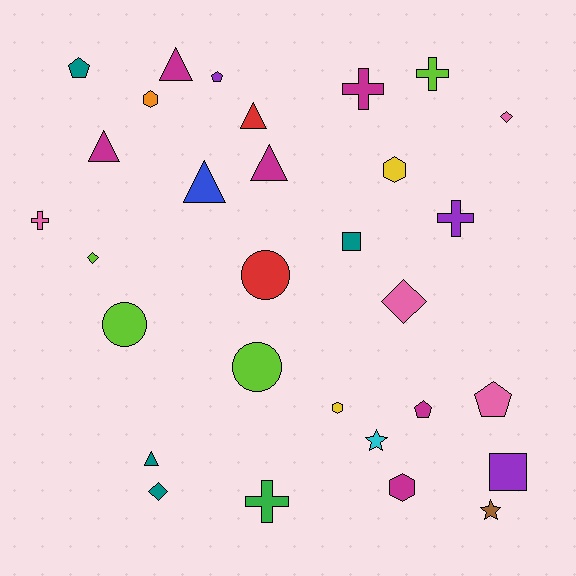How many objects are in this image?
There are 30 objects.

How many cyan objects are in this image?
There is 1 cyan object.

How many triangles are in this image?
There are 6 triangles.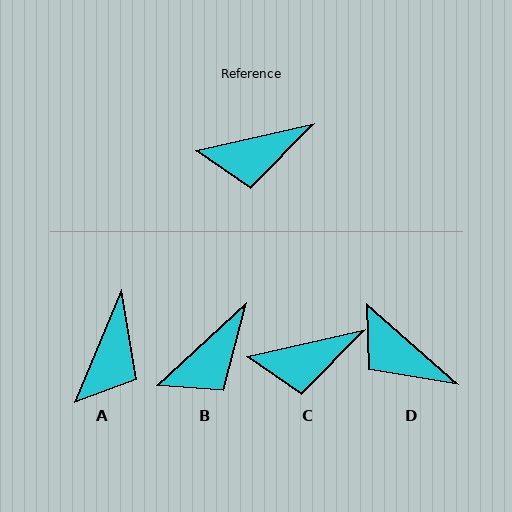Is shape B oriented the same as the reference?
No, it is off by about 30 degrees.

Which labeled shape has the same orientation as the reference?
C.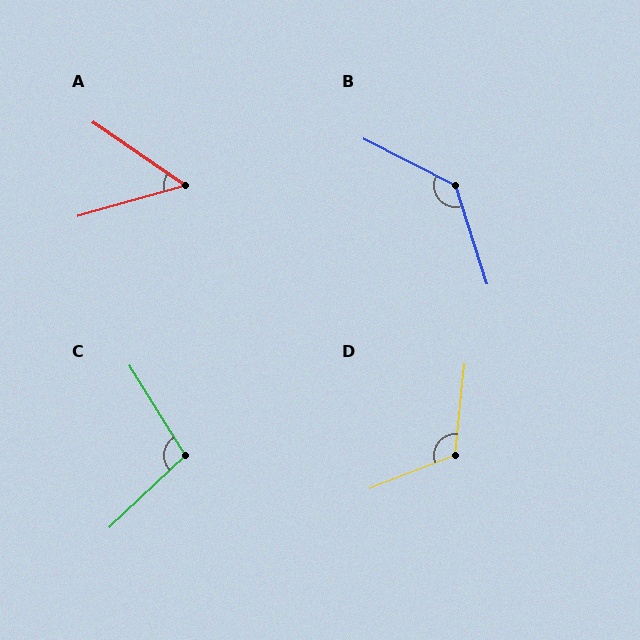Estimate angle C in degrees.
Approximately 102 degrees.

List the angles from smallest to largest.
A (50°), C (102°), D (117°), B (135°).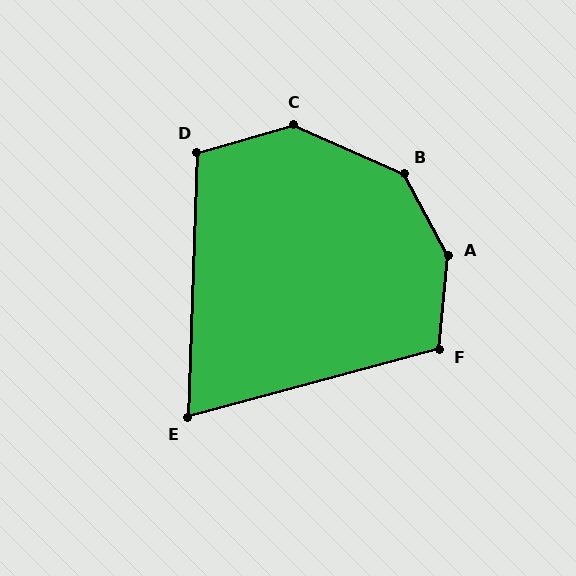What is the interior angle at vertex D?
Approximately 108 degrees (obtuse).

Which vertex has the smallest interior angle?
E, at approximately 73 degrees.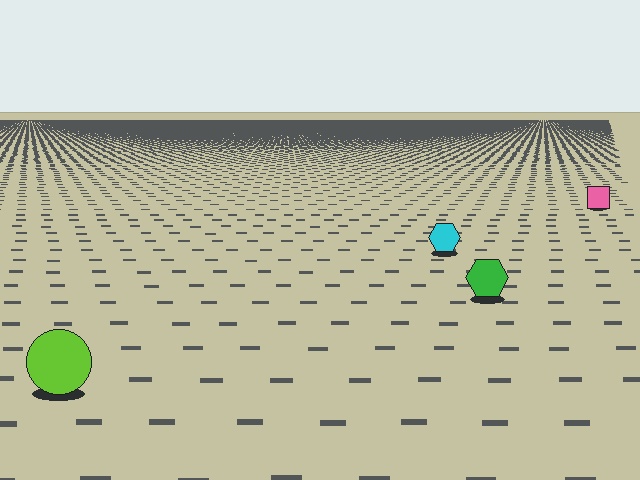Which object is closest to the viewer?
The lime circle is closest. The texture marks near it are larger and more spread out.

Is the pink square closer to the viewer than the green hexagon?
No. The green hexagon is closer — you can tell from the texture gradient: the ground texture is coarser near it.